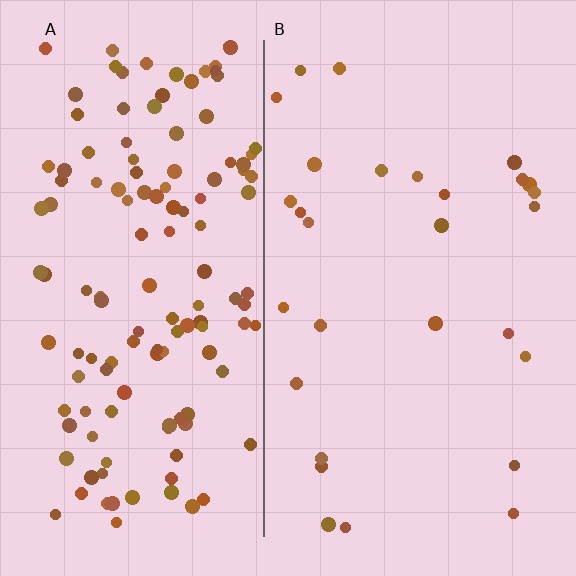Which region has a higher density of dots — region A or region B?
A (the left).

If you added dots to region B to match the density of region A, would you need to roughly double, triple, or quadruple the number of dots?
Approximately quadruple.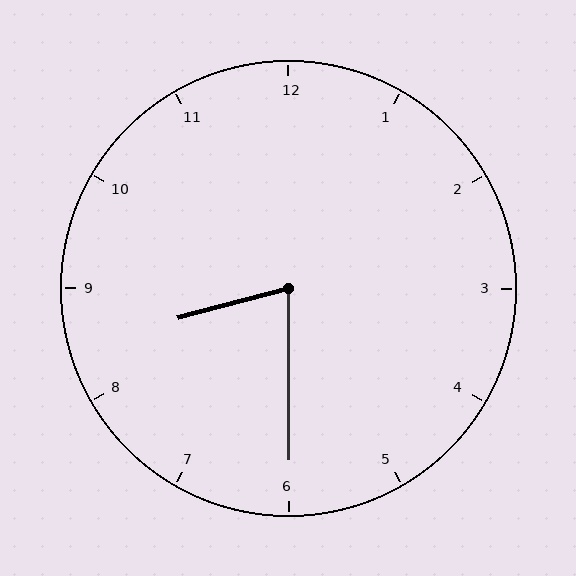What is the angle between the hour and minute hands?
Approximately 75 degrees.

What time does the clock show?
8:30.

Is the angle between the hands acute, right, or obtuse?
It is acute.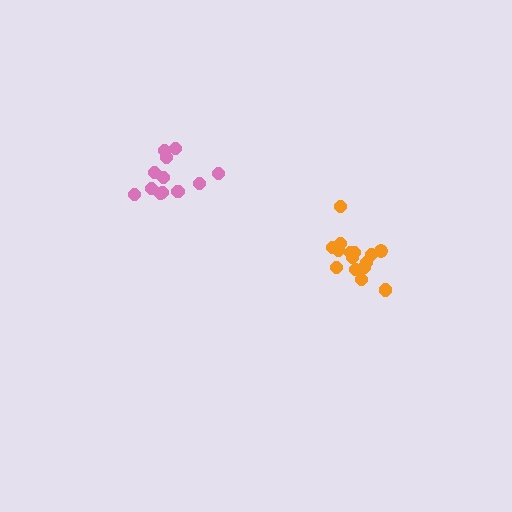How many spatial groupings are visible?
There are 2 spatial groupings.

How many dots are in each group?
Group 1: 15 dots, Group 2: 12 dots (27 total).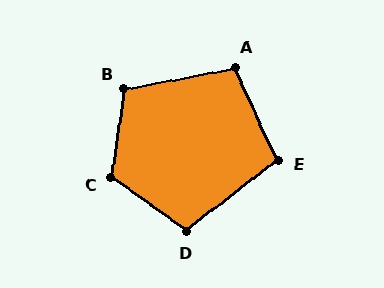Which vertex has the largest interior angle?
C, at approximately 117 degrees.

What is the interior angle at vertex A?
Approximately 104 degrees (obtuse).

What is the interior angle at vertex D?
Approximately 107 degrees (obtuse).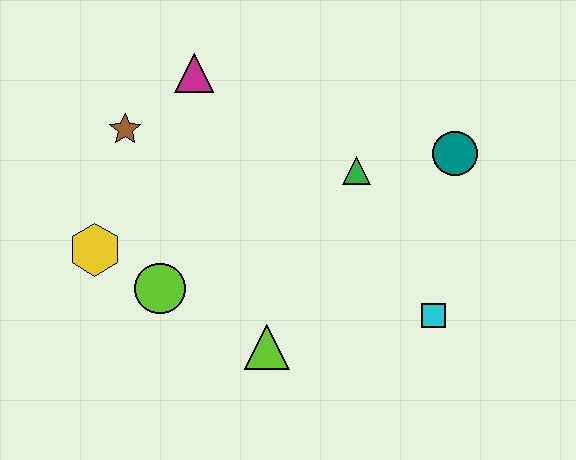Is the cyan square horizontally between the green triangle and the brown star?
No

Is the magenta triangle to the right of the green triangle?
No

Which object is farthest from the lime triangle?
The magenta triangle is farthest from the lime triangle.